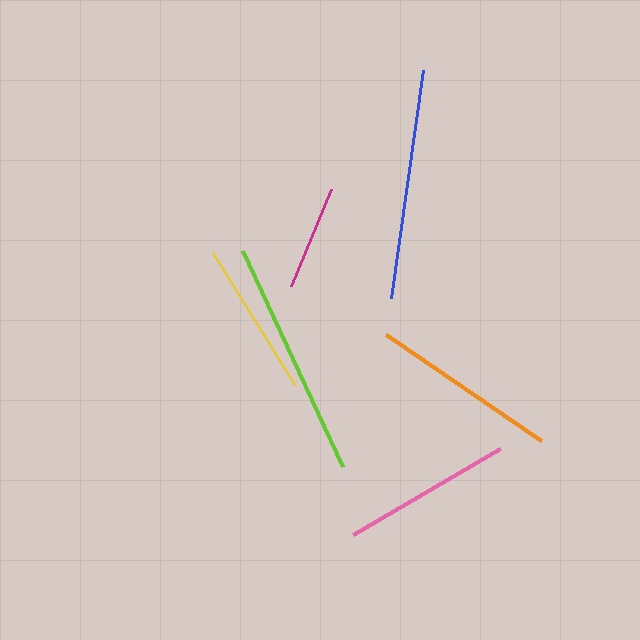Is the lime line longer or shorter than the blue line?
The lime line is longer than the blue line.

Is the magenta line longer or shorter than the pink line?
The pink line is longer than the magenta line.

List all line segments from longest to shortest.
From longest to shortest: lime, blue, orange, pink, yellow, magenta.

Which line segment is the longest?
The lime line is the longest at approximately 239 pixels.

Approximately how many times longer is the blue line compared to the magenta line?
The blue line is approximately 2.2 times the length of the magenta line.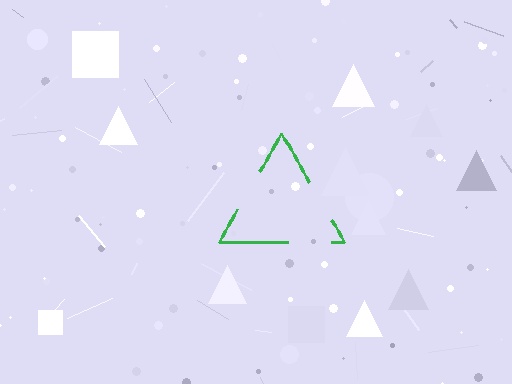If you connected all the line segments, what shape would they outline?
They would outline a triangle.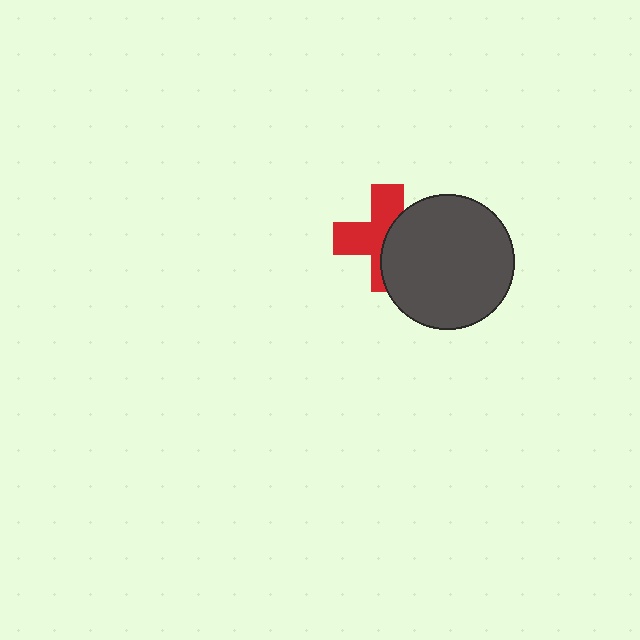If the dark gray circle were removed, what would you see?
You would see the complete red cross.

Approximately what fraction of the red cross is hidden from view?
Roughly 46% of the red cross is hidden behind the dark gray circle.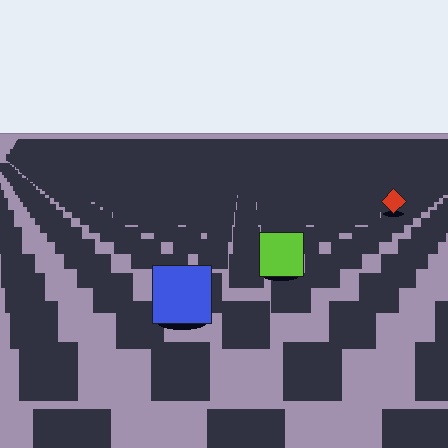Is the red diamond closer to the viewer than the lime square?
No. The lime square is closer — you can tell from the texture gradient: the ground texture is coarser near it.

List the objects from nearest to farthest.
From nearest to farthest: the blue square, the lime square, the red diamond.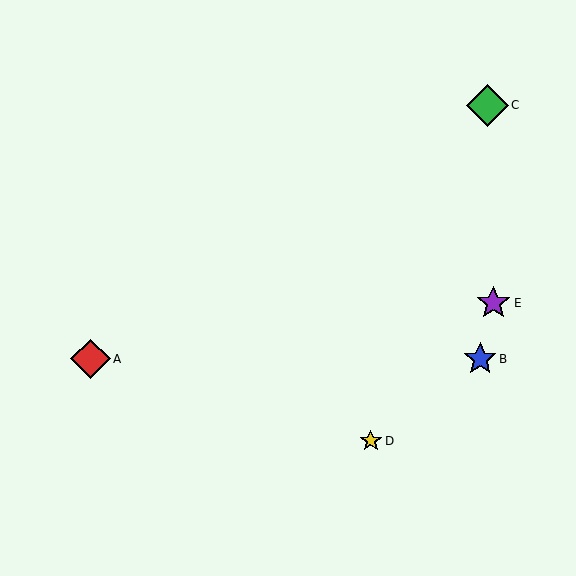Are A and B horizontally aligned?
Yes, both are at y≈359.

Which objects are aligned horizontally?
Objects A, B are aligned horizontally.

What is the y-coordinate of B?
Object B is at y≈359.